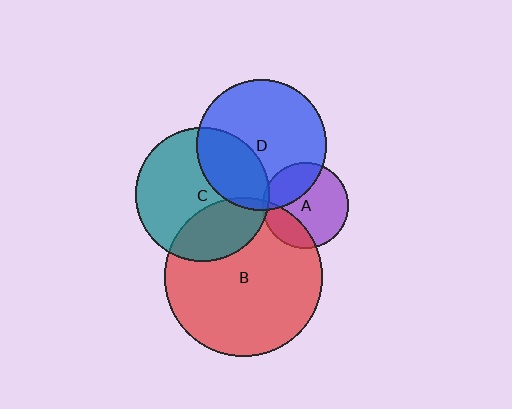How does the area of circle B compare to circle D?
Approximately 1.5 times.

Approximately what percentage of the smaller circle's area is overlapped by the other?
Approximately 5%.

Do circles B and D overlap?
Yes.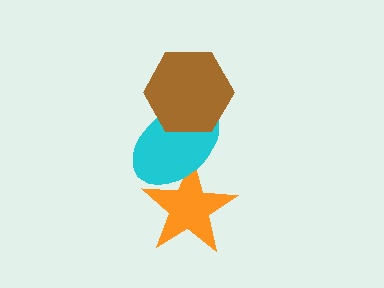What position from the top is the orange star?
The orange star is 3rd from the top.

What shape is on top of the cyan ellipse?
The brown hexagon is on top of the cyan ellipse.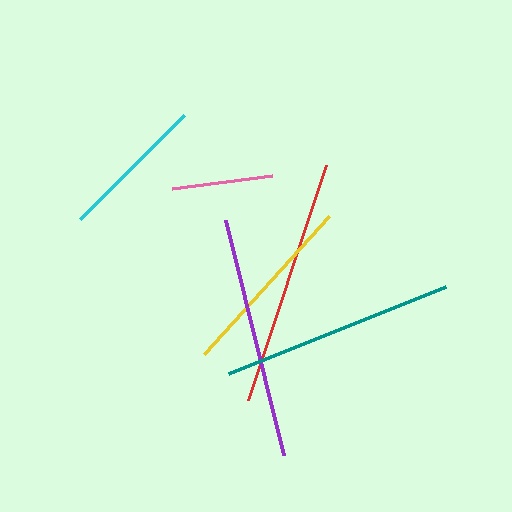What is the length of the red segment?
The red segment is approximately 247 pixels long.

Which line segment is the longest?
The red line is the longest at approximately 247 pixels.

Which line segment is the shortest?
The pink line is the shortest at approximately 101 pixels.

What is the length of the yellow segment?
The yellow segment is approximately 186 pixels long.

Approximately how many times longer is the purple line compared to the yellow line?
The purple line is approximately 1.3 times the length of the yellow line.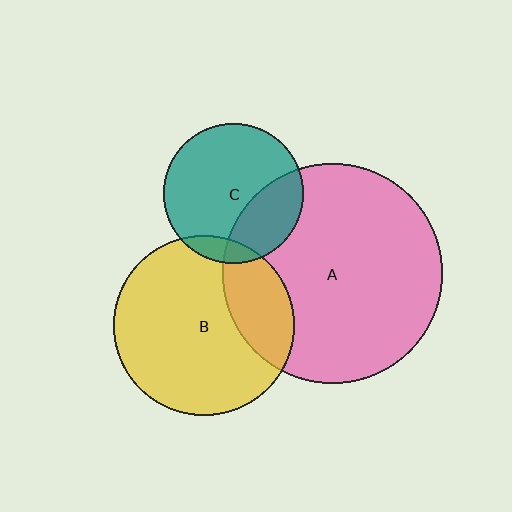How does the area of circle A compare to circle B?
Approximately 1.5 times.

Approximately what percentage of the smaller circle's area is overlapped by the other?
Approximately 30%.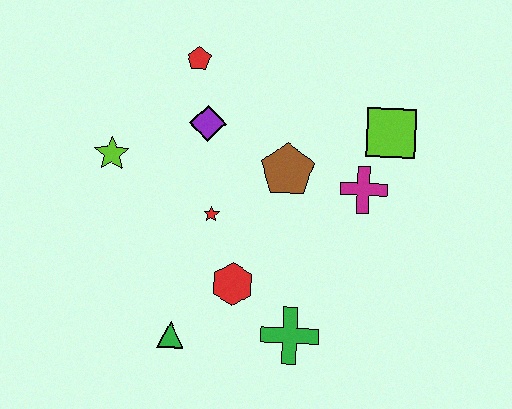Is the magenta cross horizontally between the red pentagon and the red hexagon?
No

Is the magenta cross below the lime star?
Yes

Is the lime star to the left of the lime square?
Yes